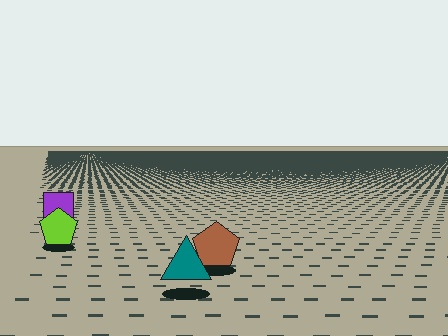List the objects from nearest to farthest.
From nearest to farthest: the teal triangle, the brown pentagon, the lime pentagon, the purple square.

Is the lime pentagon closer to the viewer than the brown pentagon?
No. The brown pentagon is closer — you can tell from the texture gradient: the ground texture is coarser near it.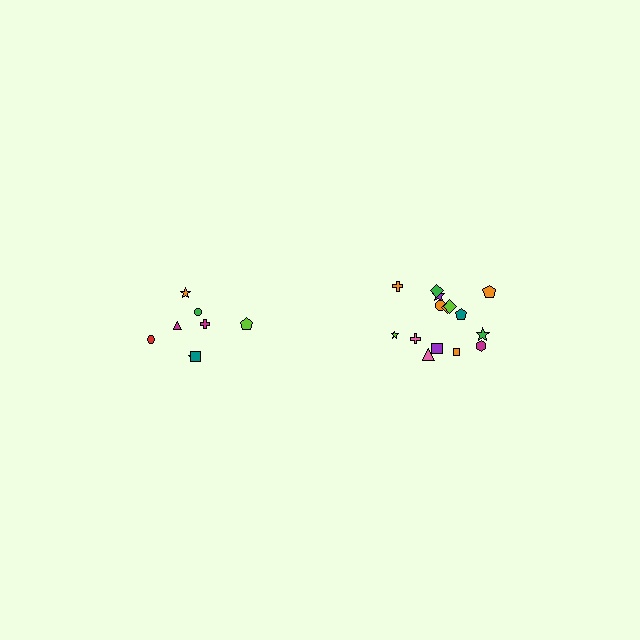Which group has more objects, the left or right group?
The right group.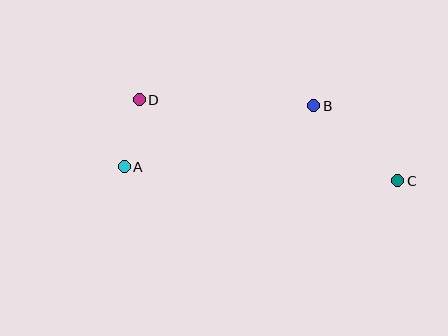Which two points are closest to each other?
Points A and D are closest to each other.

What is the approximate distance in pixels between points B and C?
The distance between B and C is approximately 112 pixels.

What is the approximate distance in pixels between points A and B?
The distance between A and B is approximately 199 pixels.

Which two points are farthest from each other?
Points A and C are farthest from each other.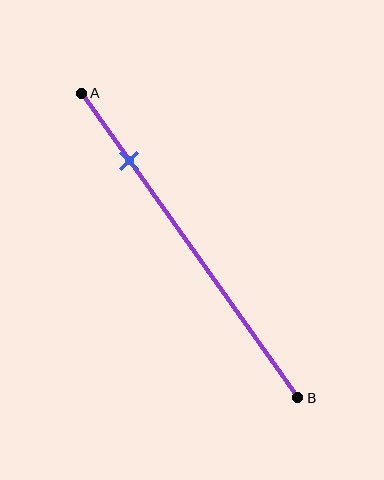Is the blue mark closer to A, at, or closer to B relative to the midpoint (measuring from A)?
The blue mark is closer to point A than the midpoint of segment AB.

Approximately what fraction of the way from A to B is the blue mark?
The blue mark is approximately 20% of the way from A to B.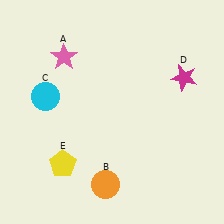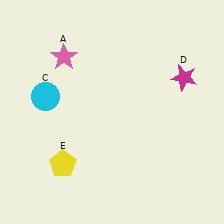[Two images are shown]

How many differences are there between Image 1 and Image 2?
There is 1 difference between the two images.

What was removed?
The orange circle (B) was removed in Image 2.